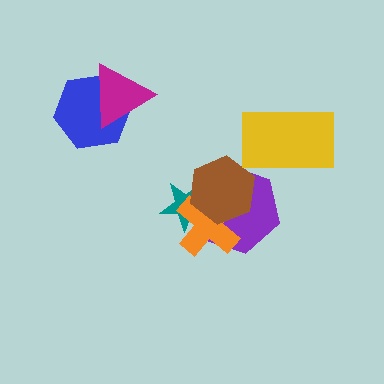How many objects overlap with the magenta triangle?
1 object overlaps with the magenta triangle.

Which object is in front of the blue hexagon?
The magenta triangle is in front of the blue hexagon.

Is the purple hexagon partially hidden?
Yes, it is partially covered by another shape.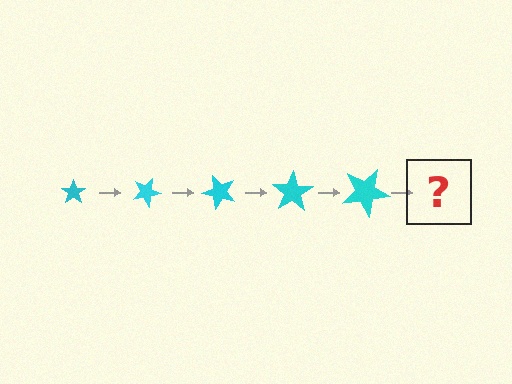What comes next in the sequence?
The next element should be a star, larger than the previous one and rotated 125 degrees from the start.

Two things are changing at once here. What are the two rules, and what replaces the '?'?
The two rules are that the star grows larger each step and it rotates 25 degrees each step. The '?' should be a star, larger than the previous one and rotated 125 degrees from the start.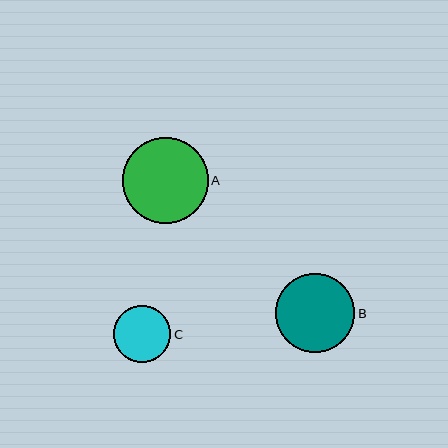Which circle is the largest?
Circle A is the largest with a size of approximately 86 pixels.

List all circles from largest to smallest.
From largest to smallest: A, B, C.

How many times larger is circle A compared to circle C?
Circle A is approximately 1.5 times the size of circle C.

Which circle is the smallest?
Circle C is the smallest with a size of approximately 57 pixels.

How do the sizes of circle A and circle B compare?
Circle A and circle B are approximately the same size.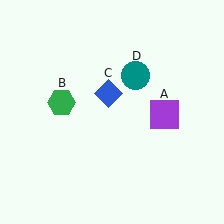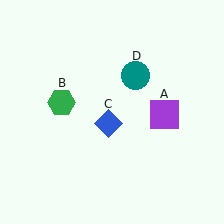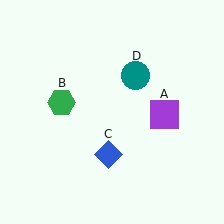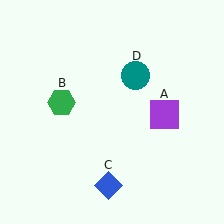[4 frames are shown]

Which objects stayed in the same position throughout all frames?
Purple square (object A) and green hexagon (object B) and teal circle (object D) remained stationary.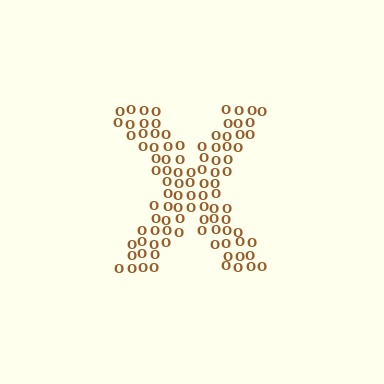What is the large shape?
The large shape is the letter X.